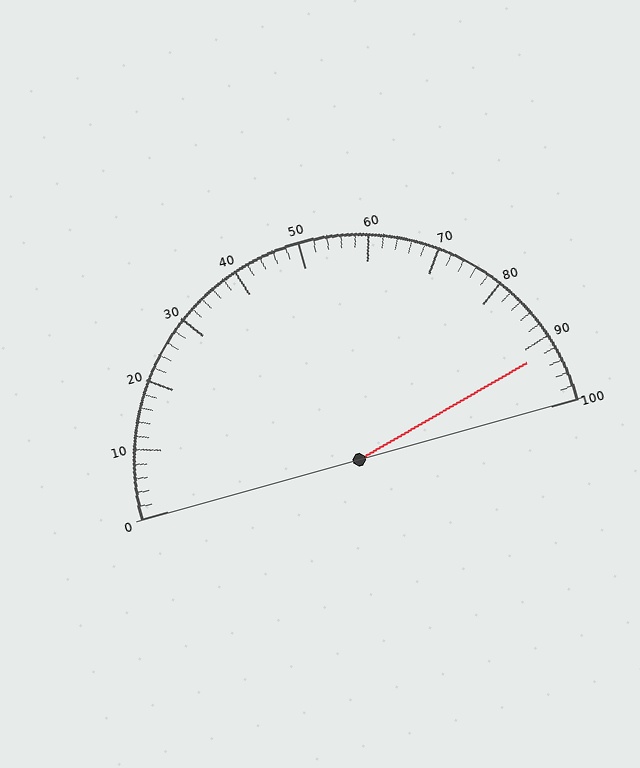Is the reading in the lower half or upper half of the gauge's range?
The reading is in the upper half of the range (0 to 100).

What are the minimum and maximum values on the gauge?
The gauge ranges from 0 to 100.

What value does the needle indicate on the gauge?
The needle indicates approximately 92.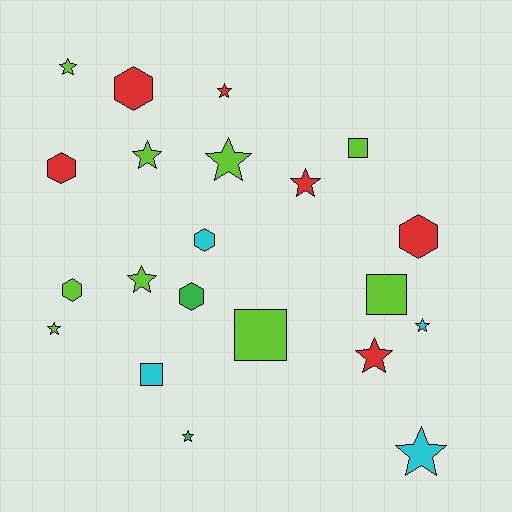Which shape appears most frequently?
Star, with 11 objects.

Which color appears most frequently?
Lime, with 9 objects.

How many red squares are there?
There are no red squares.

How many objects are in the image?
There are 21 objects.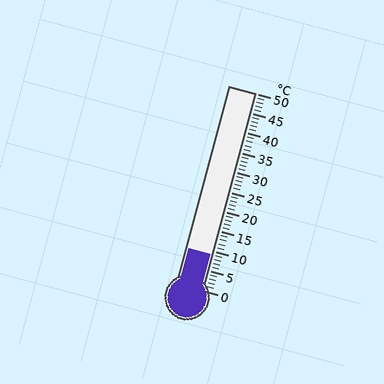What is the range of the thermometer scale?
The thermometer scale ranges from 0°C to 50°C.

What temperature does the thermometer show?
The thermometer shows approximately 9°C.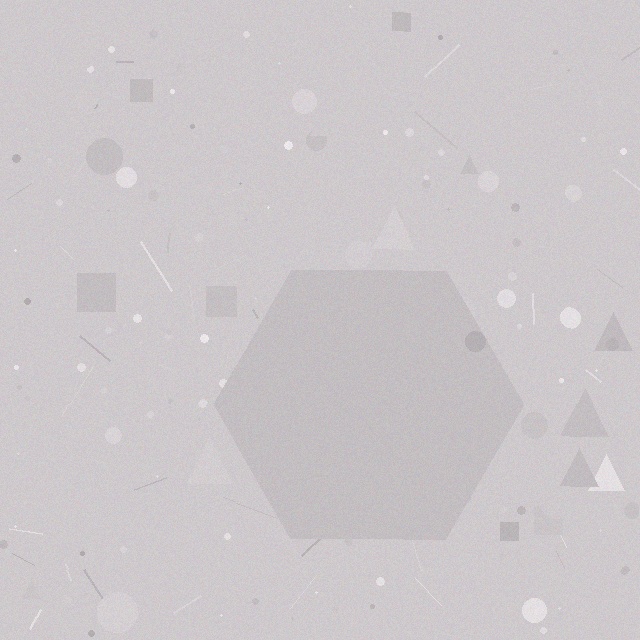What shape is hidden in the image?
A hexagon is hidden in the image.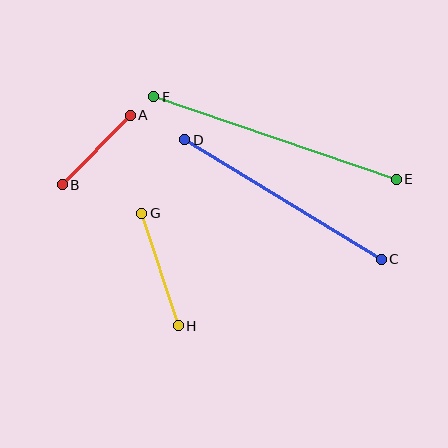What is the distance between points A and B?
The distance is approximately 97 pixels.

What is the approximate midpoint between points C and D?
The midpoint is at approximately (283, 200) pixels.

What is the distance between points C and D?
The distance is approximately 230 pixels.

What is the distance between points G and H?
The distance is approximately 118 pixels.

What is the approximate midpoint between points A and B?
The midpoint is at approximately (96, 150) pixels.